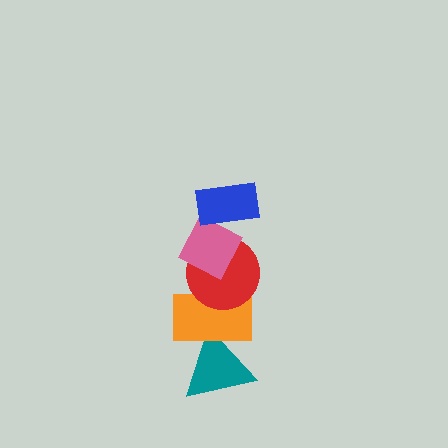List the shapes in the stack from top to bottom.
From top to bottom: the blue rectangle, the pink diamond, the red circle, the orange rectangle, the teal triangle.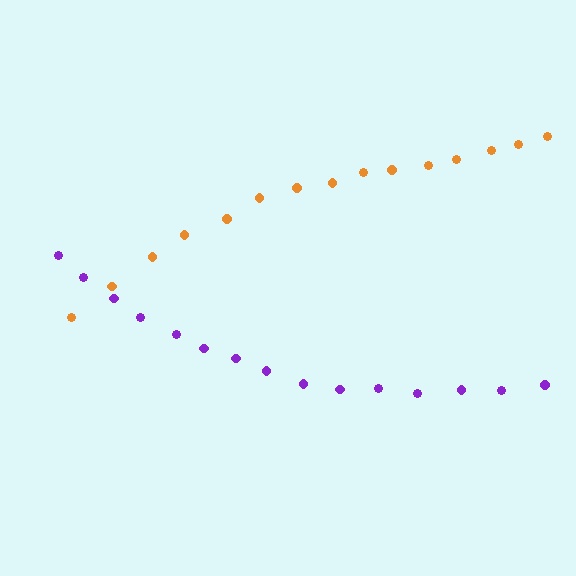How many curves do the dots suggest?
There are 2 distinct paths.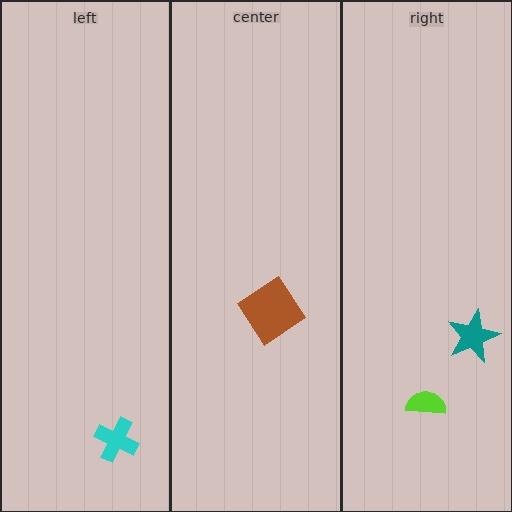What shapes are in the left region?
The cyan cross.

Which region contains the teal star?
The right region.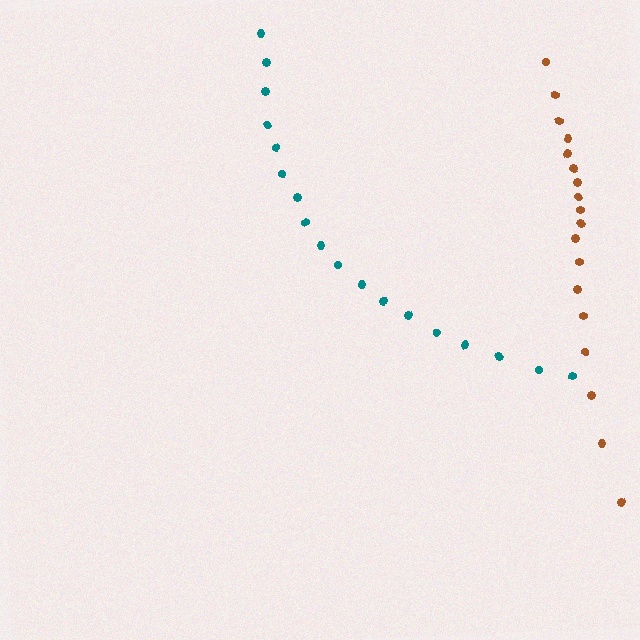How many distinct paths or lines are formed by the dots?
There are 2 distinct paths.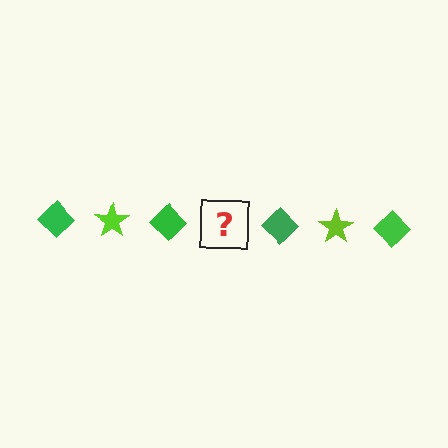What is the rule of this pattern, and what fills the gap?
The rule is that the pattern alternates between green diamond and lime star. The gap should be filled with a lime star.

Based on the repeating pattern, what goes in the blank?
The blank should be a lime star.